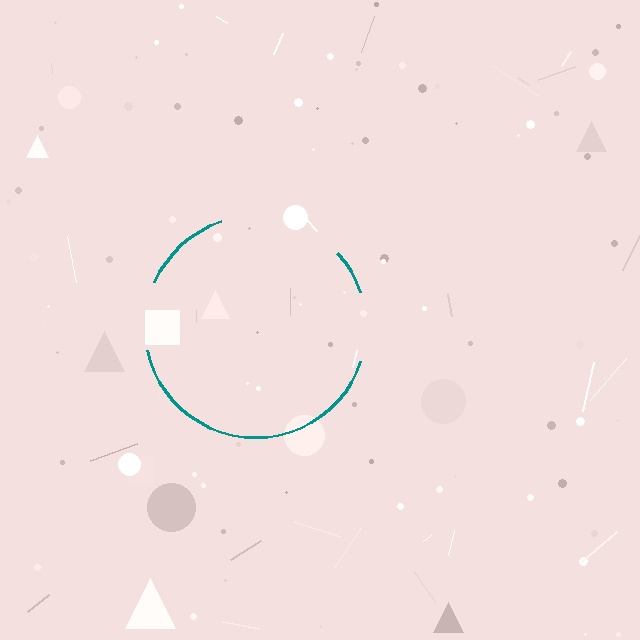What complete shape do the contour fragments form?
The contour fragments form a circle.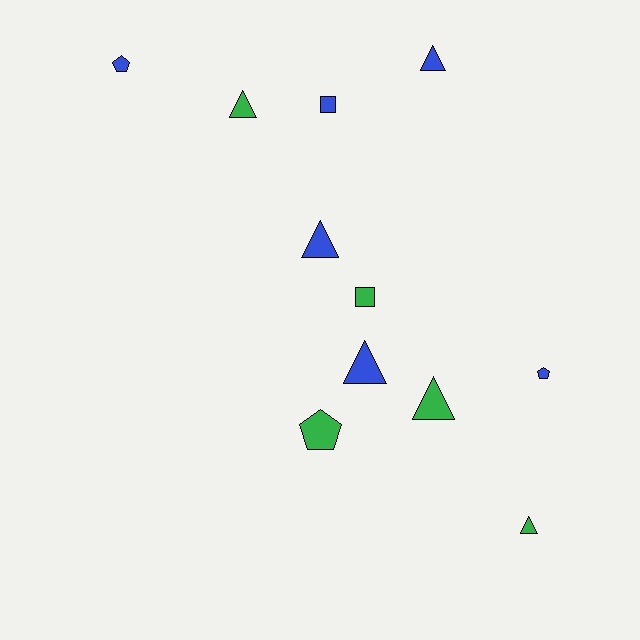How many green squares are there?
There is 1 green square.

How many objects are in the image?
There are 11 objects.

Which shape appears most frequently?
Triangle, with 6 objects.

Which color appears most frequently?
Blue, with 6 objects.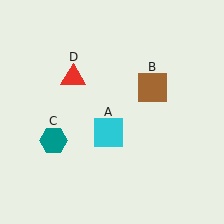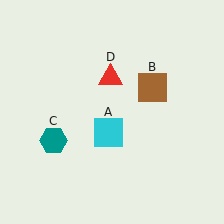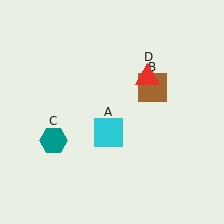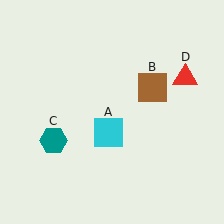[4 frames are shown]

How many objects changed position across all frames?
1 object changed position: red triangle (object D).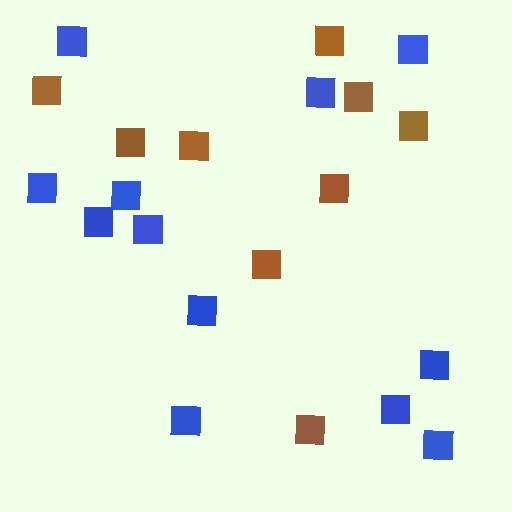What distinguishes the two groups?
There are 2 groups: one group of brown squares (9) and one group of blue squares (12).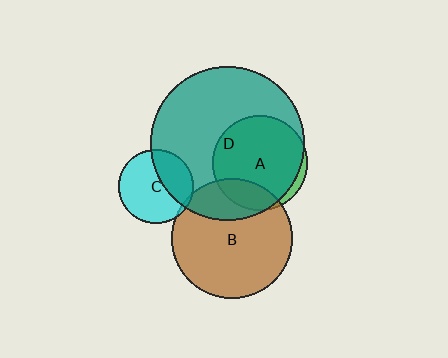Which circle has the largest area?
Circle D (teal).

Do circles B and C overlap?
Yes.